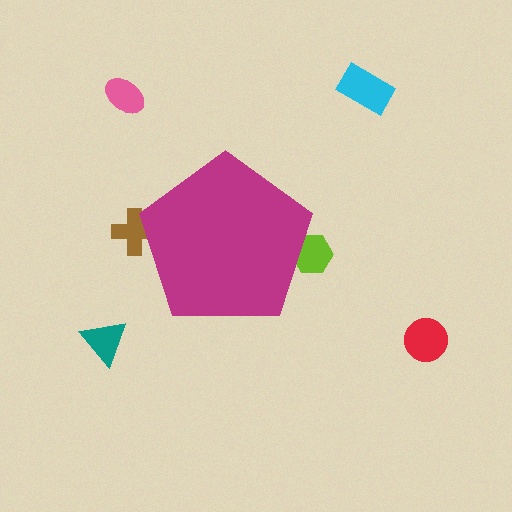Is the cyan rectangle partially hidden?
No, the cyan rectangle is fully visible.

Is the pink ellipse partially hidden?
No, the pink ellipse is fully visible.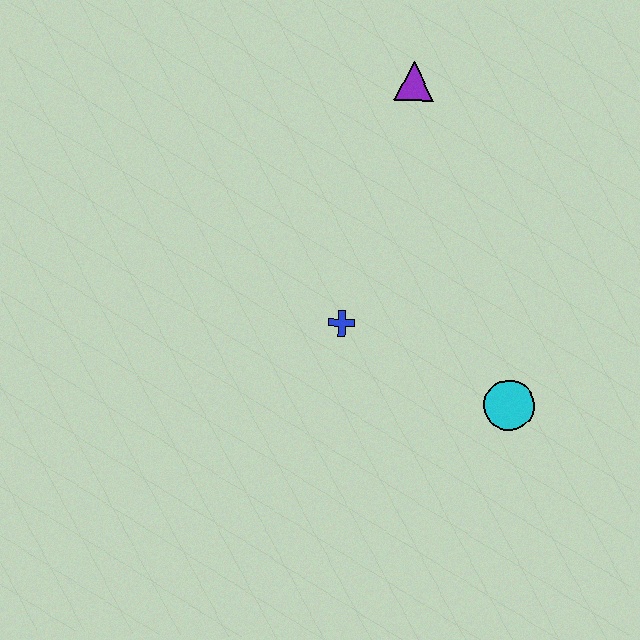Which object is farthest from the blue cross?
The purple triangle is farthest from the blue cross.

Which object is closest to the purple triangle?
The blue cross is closest to the purple triangle.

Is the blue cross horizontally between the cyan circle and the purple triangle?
No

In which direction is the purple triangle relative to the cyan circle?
The purple triangle is above the cyan circle.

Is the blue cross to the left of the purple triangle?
Yes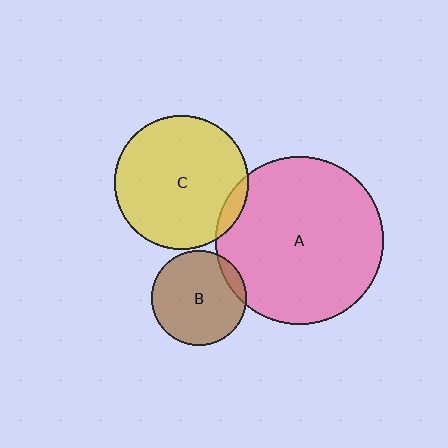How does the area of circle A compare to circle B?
Approximately 3.1 times.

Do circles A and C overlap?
Yes.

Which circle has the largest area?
Circle A (pink).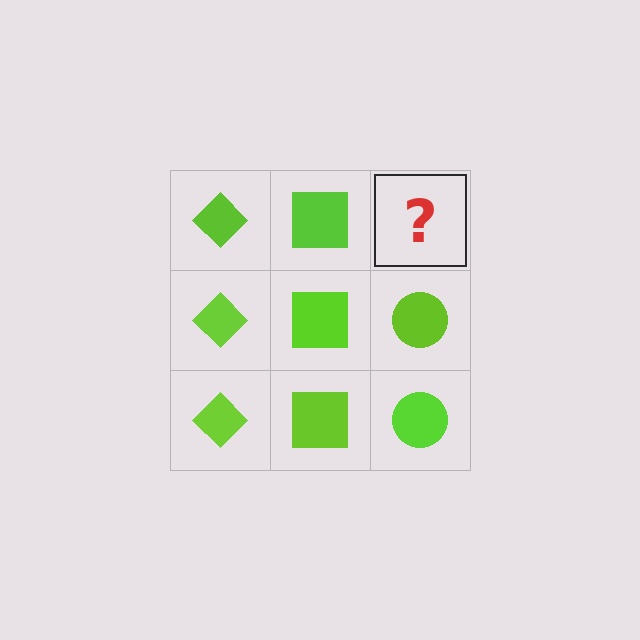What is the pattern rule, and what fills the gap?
The rule is that each column has a consistent shape. The gap should be filled with a lime circle.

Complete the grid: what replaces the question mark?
The question mark should be replaced with a lime circle.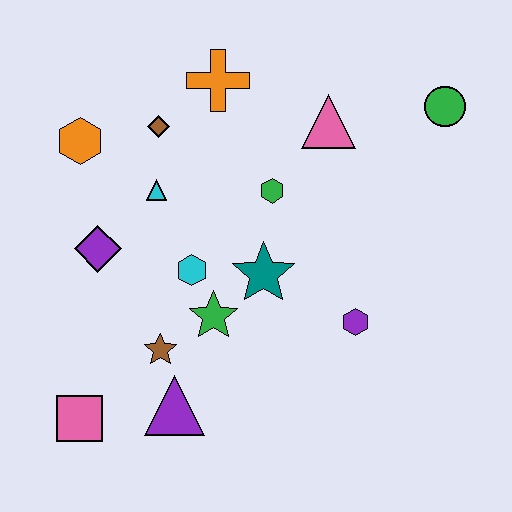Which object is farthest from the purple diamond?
The green circle is farthest from the purple diamond.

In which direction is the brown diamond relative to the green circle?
The brown diamond is to the left of the green circle.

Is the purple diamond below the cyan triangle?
Yes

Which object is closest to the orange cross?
The brown diamond is closest to the orange cross.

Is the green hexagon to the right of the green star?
Yes